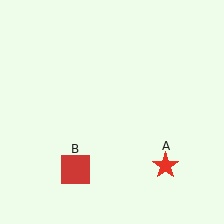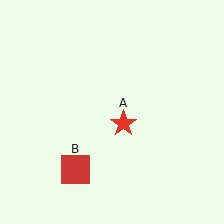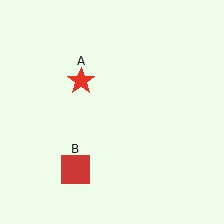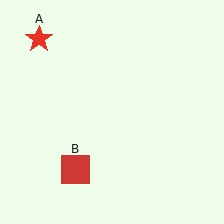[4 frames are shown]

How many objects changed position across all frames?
1 object changed position: red star (object A).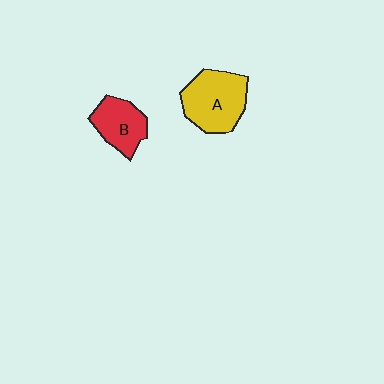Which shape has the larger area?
Shape A (yellow).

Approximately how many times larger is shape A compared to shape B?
Approximately 1.4 times.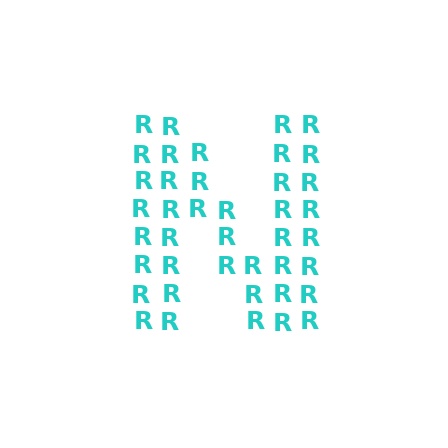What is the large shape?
The large shape is the letter N.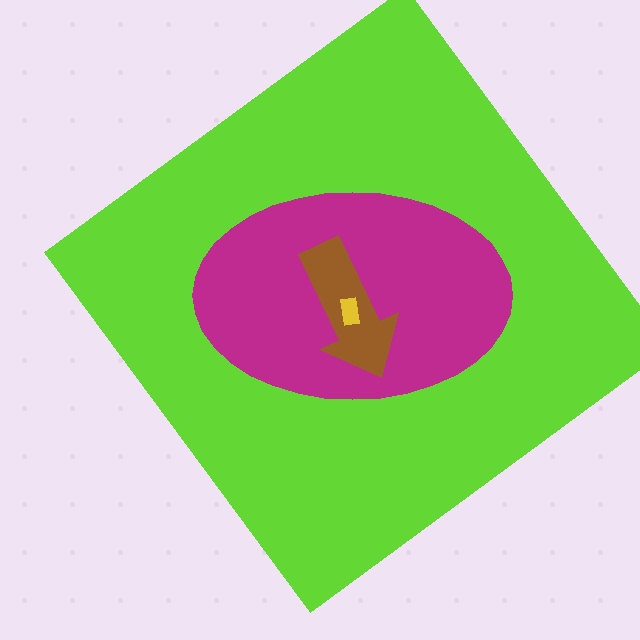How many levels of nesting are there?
4.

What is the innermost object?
The yellow rectangle.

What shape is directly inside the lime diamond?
The magenta ellipse.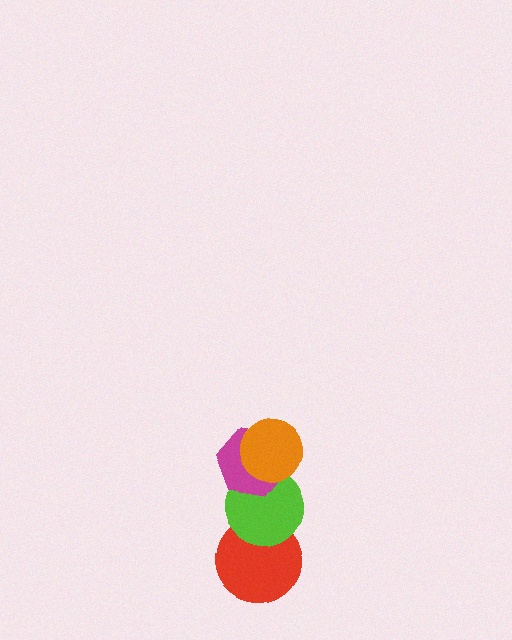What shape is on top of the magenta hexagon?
The orange circle is on top of the magenta hexagon.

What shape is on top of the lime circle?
The magenta hexagon is on top of the lime circle.